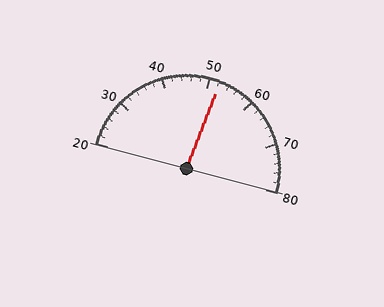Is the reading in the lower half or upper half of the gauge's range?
The reading is in the upper half of the range (20 to 80).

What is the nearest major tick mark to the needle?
The nearest major tick mark is 50.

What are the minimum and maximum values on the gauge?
The gauge ranges from 20 to 80.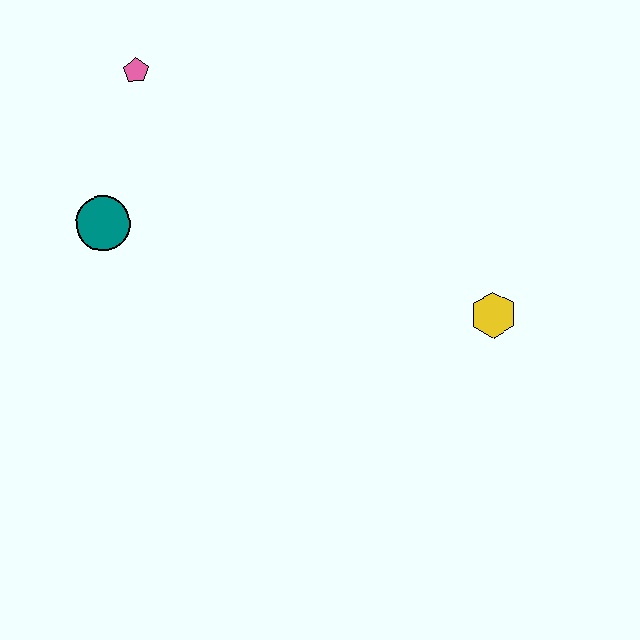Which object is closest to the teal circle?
The pink pentagon is closest to the teal circle.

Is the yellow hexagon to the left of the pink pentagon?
No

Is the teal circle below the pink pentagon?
Yes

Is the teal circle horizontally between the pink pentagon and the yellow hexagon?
No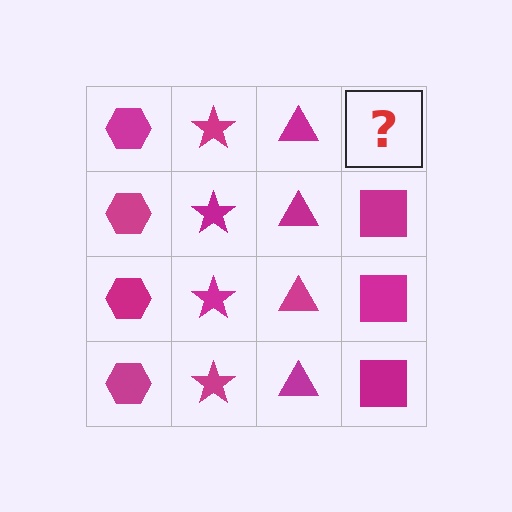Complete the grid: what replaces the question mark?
The question mark should be replaced with a magenta square.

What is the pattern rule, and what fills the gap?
The rule is that each column has a consistent shape. The gap should be filled with a magenta square.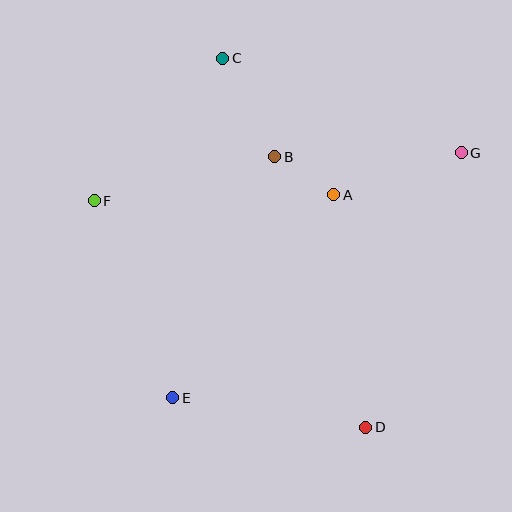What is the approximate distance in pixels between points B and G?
The distance between B and G is approximately 187 pixels.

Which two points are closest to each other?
Points A and B are closest to each other.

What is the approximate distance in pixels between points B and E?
The distance between B and E is approximately 262 pixels.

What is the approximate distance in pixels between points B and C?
The distance between B and C is approximately 111 pixels.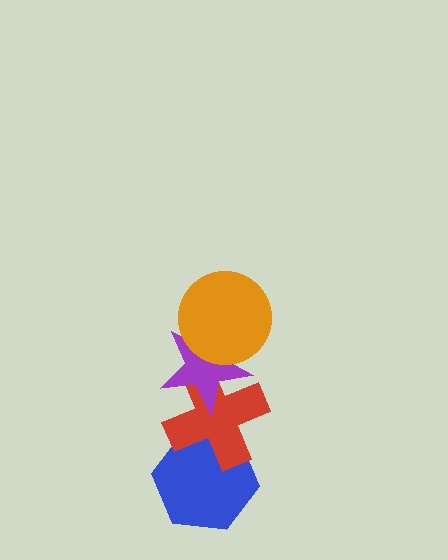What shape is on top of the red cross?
The purple star is on top of the red cross.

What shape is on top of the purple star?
The orange circle is on top of the purple star.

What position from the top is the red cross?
The red cross is 3rd from the top.